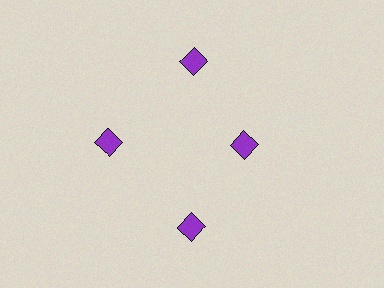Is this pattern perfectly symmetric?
No. The 4 purple diamonds are arranged in a ring, but one element near the 3 o'clock position is pulled inward toward the center, breaking the 4-fold rotational symmetry.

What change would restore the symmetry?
The symmetry would be restored by moving it outward, back onto the ring so that all 4 diamonds sit at equal angles and equal distance from the center.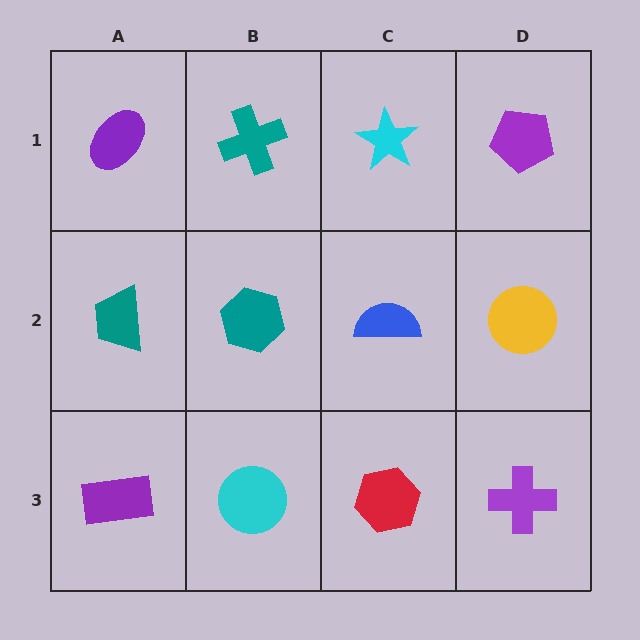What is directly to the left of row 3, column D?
A red hexagon.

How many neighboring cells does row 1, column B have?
3.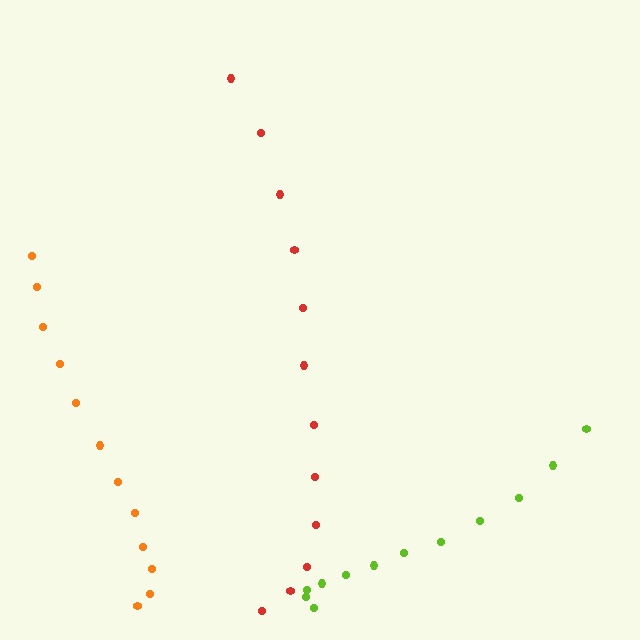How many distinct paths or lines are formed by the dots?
There are 3 distinct paths.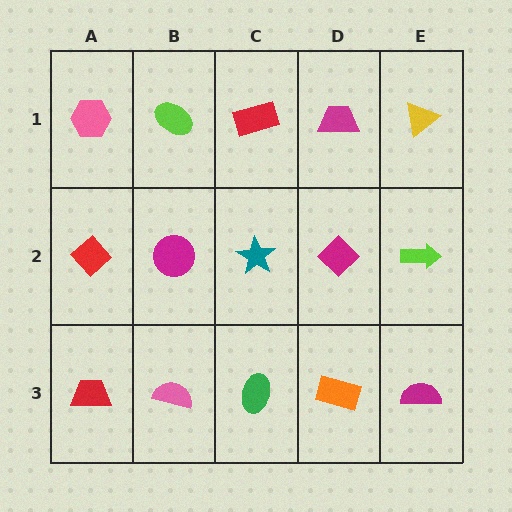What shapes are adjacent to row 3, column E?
A lime arrow (row 2, column E), an orange rectangle (row 3, column D).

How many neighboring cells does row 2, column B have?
4.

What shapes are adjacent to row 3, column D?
A magenta diamond (row 2, column D), a green ellipse (row 3, column C), a magenta semicircle (row 3, column E).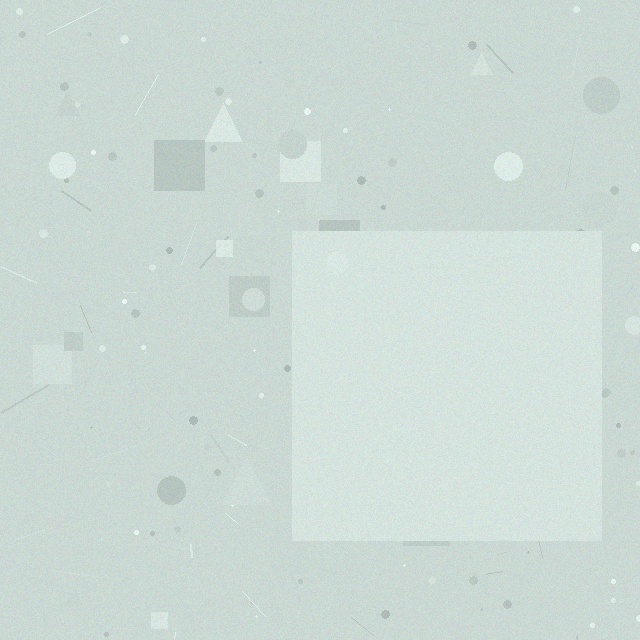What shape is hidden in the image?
A square is hidden in the image.